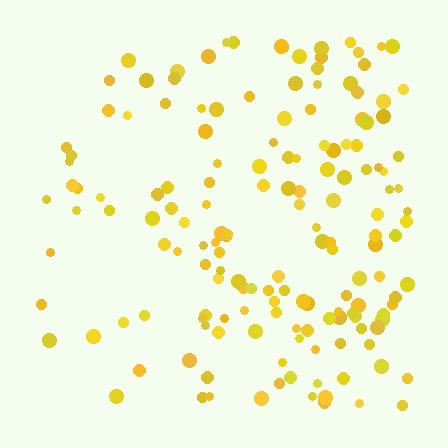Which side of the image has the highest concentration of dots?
The right.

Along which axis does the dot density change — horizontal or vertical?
Horizontal.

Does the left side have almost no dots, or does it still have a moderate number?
Still a moderate number, just noticeably fewer than the right.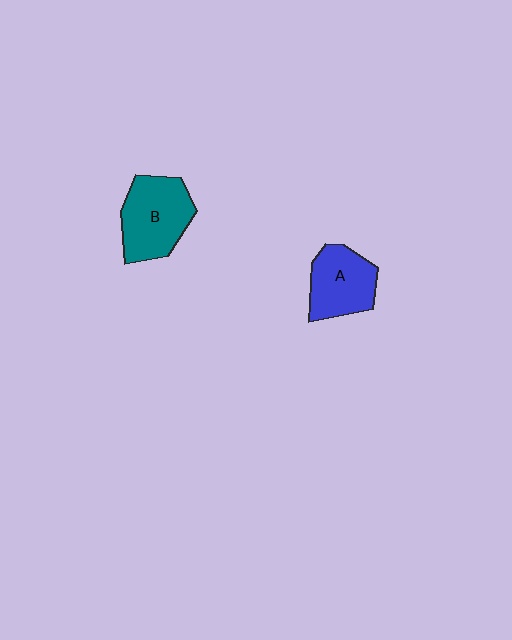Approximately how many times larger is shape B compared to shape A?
Approximately 1.2 times.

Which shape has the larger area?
Shape B (teal).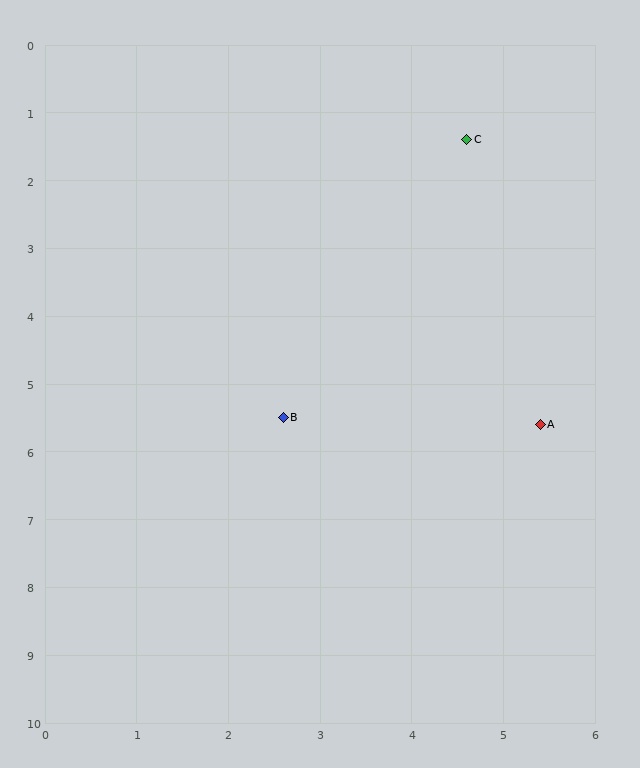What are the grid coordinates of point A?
Point A is at approximately (5.4, 5.6).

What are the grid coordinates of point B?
Point B is at approximately (2.6, 5.5).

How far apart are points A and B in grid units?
Points A and B are about 2.8 grid units apart.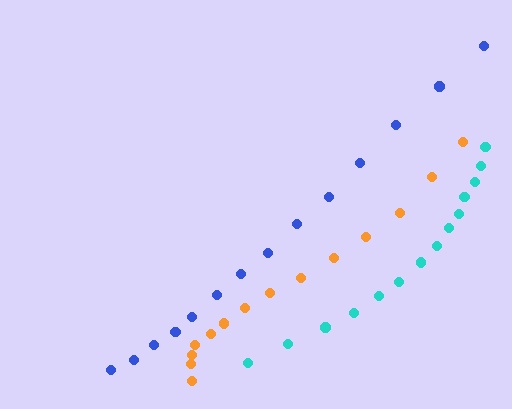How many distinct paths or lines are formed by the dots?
There are 3 distinct paths.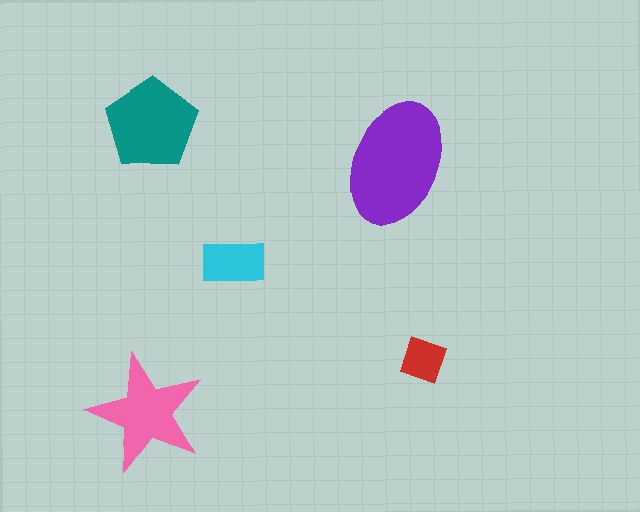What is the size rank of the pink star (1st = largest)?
3rd.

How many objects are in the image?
There are 5 objects in the image.